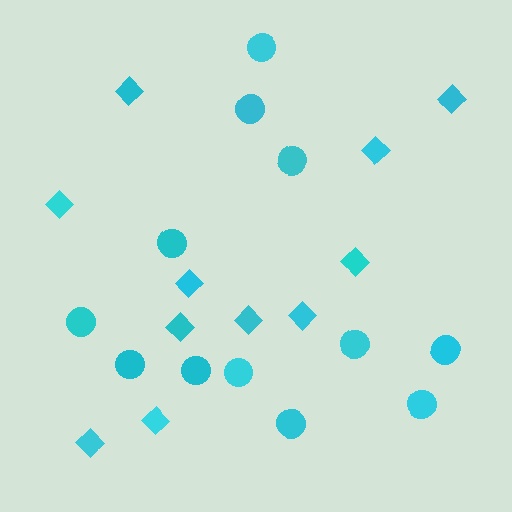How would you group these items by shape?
There are 2 groups: one group of diamonds (11) and one group of circles (12).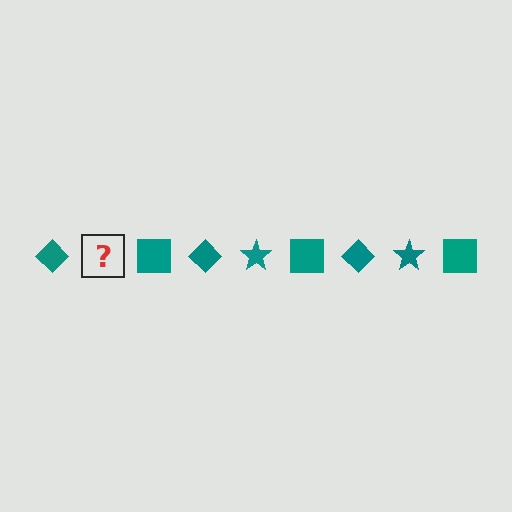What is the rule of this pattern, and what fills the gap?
The rule is that the pattern cycles through diamond, star, square shapes in teal. The gap should be filled with a teal star.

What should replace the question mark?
The question mark should be replaced with a teal star.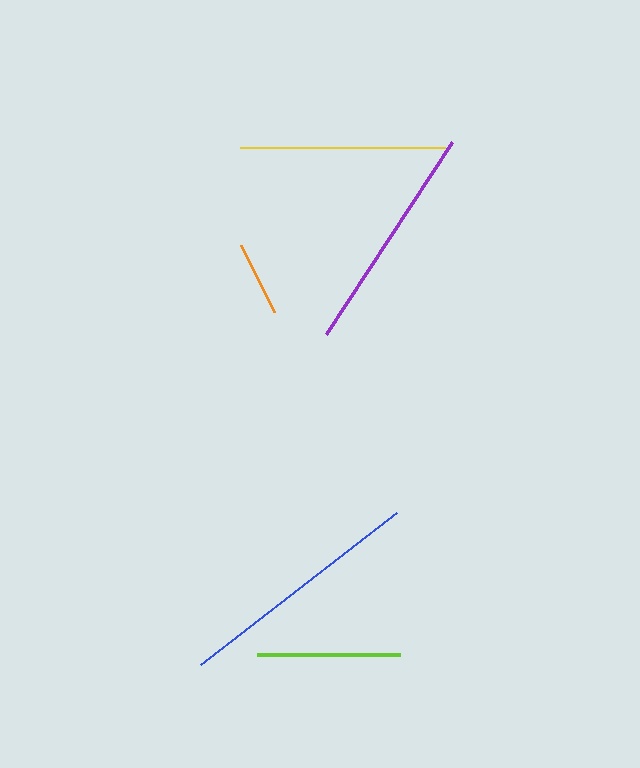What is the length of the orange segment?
The orange segment is approximately 76 pixels long.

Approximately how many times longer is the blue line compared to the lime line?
The blue line is approximately 1.7 times the length of the lime line.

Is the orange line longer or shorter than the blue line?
The blue line is longer than the orange line.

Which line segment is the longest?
The blue line is the longest at approximately 248 pixels.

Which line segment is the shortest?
The orange line is the shortest at approximately 76 pixels.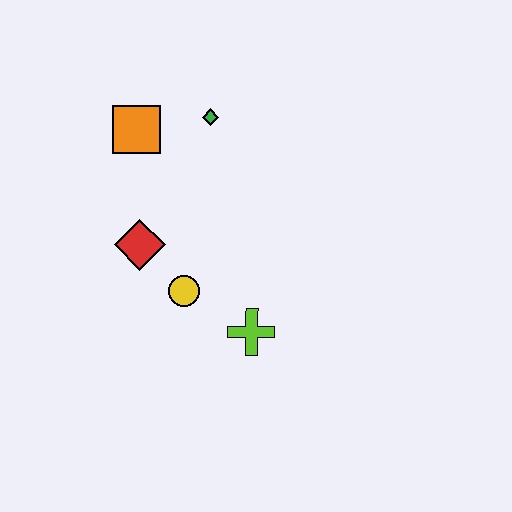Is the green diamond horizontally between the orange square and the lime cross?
Yes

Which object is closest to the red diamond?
The yellow circle is closest to the red diamond.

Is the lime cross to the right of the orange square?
Yes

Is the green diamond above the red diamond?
Yes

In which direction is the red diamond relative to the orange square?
The red diamond is below the orange square.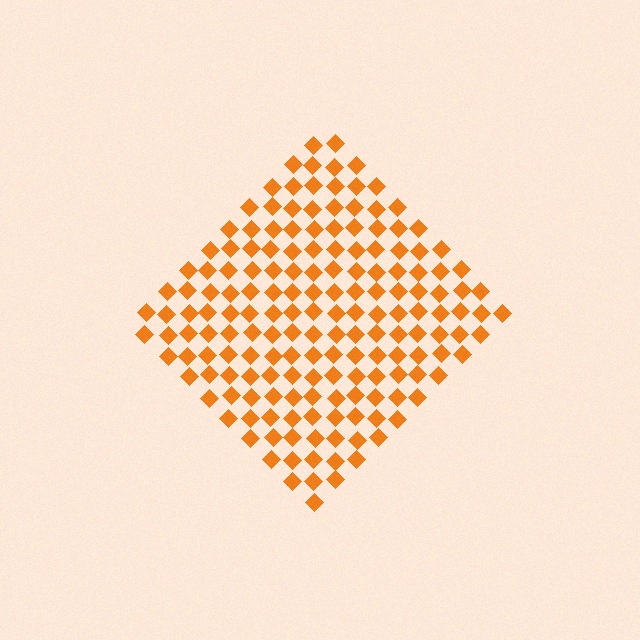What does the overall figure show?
The overall figure shows a diamond.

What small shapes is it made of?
It is made of small diamonds.